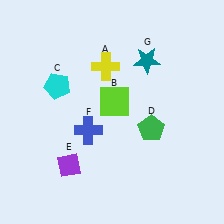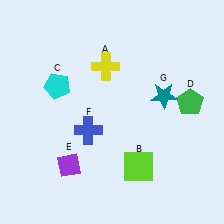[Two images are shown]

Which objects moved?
The objects that moved are: the lime square (B), the green pentagon (D), the teal star (G).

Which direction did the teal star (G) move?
The teal star (G) moved down.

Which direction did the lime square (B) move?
The lime square (B) moved down.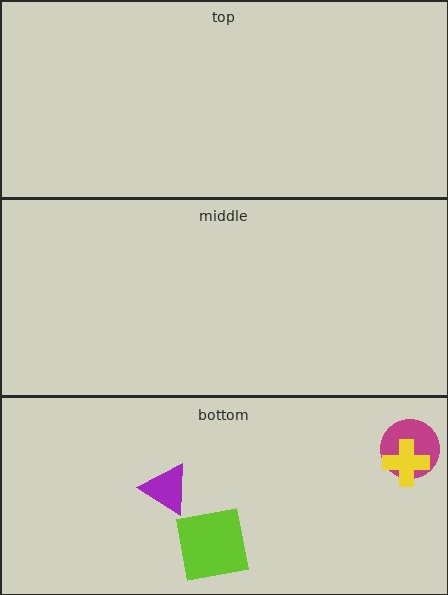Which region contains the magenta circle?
The bottom region.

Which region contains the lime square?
The bottom region.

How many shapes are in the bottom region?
4.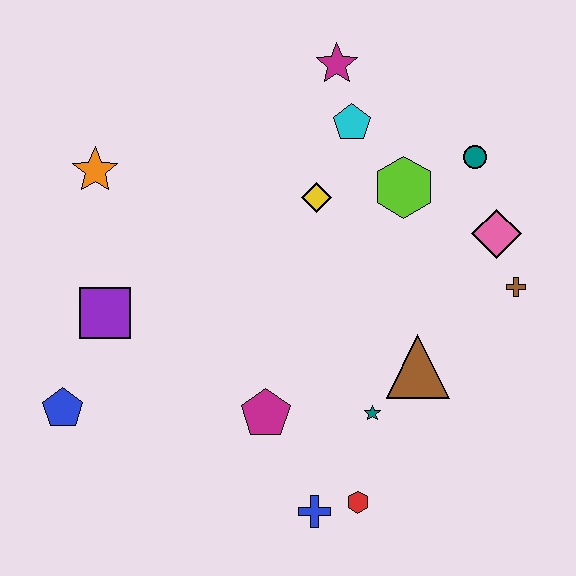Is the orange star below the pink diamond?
No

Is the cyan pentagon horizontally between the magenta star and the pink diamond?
Yes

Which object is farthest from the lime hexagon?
The blue pentagon is farthest from the lime hexagon.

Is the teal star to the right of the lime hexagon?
No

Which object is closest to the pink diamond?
The brown cross is closest to the pink diamond.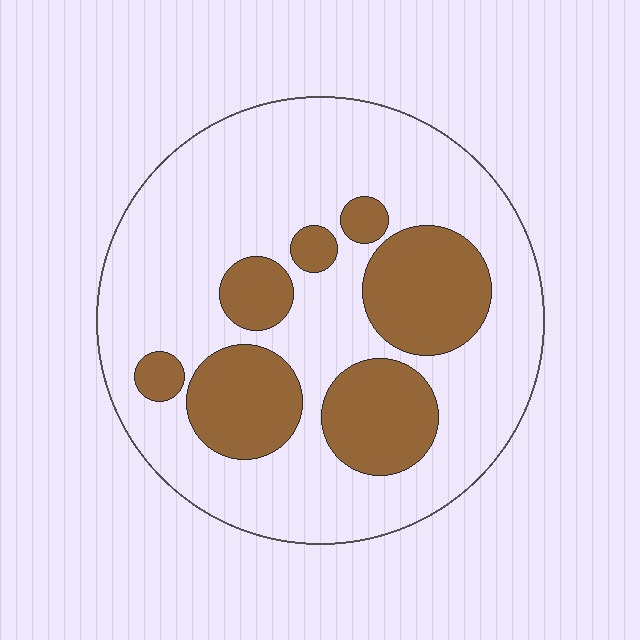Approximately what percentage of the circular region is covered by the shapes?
Approximately 30%.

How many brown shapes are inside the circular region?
7.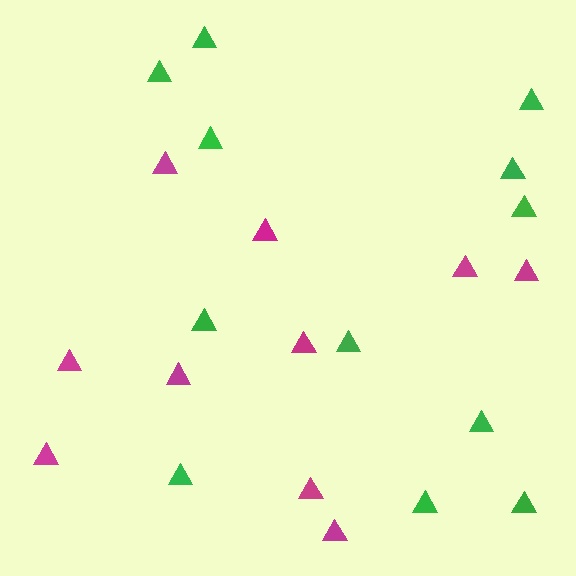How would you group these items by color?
There are 2 groups: one group of green triangles (12) and one group of magenta triangles (10).